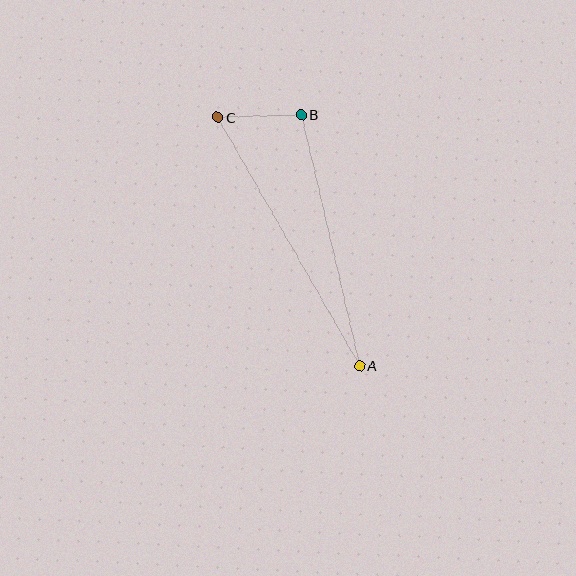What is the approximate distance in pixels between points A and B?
The distance between A and B is approximately 258 pixels.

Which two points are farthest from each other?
Points A and C are farthest from each other.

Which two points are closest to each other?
Points B and C are closest to each other.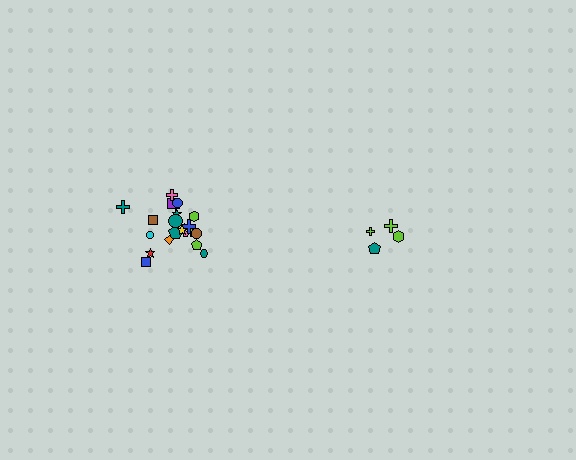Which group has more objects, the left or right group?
The left group.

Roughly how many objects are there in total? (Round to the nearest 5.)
Roughly 25 objects in total.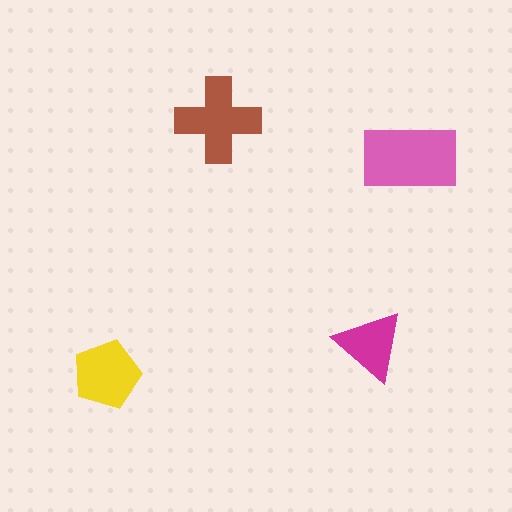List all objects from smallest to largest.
The magenta triangle, the yellow pentagon, the brown cross, the pink rectangle.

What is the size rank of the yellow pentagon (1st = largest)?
3rd.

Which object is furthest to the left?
The yellow pentagon is leftmost.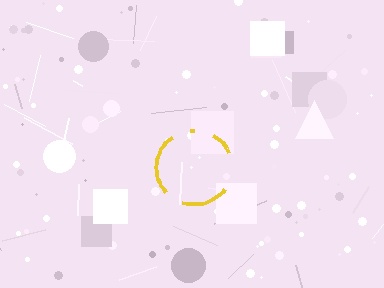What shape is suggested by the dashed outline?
The dashed outline suggests a circle.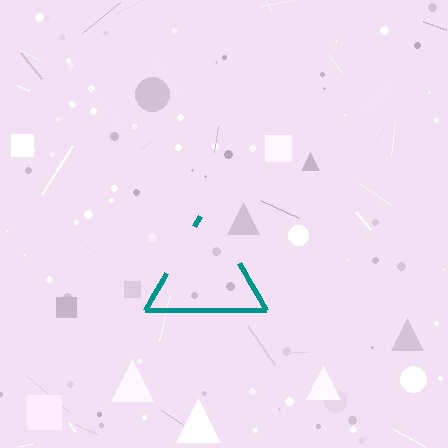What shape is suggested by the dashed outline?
The dashed outline suggests a triangle.